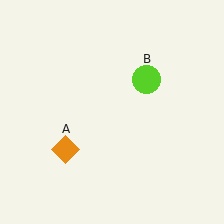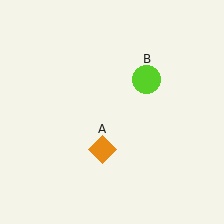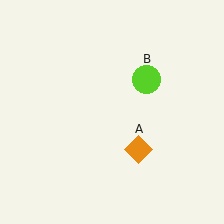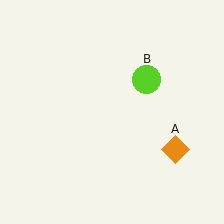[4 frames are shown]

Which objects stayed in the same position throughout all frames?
Lime circle (object B) remained stationary.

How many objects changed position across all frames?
1 object changed position: orange diamond (object A).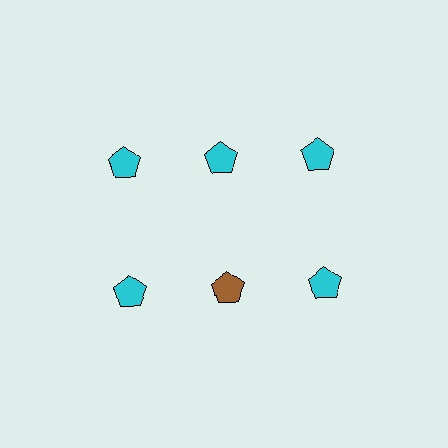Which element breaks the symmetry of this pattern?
The brown pentagon in the second row, second from left column breaks the symmetry. All other shapes are cyan pentagons.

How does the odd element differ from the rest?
It has a different color: brown instead of cyan.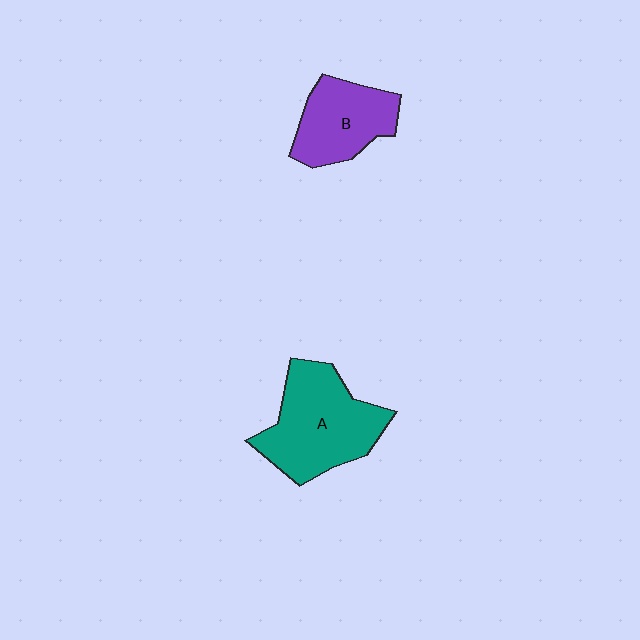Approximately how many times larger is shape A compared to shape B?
Approximately 1.5 times.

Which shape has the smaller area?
Shape B (purple).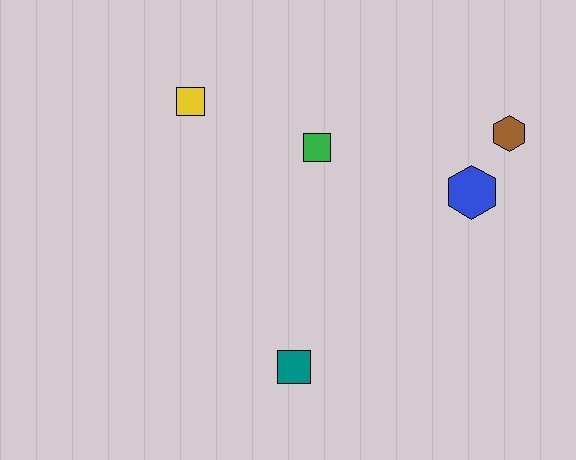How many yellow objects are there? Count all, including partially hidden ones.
There is 1 yellow object.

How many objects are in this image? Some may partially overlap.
There are 5 objects.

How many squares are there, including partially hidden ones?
There are 3 squares.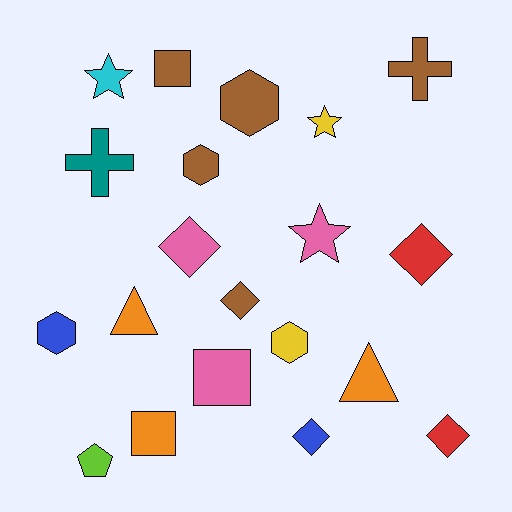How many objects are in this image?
There are 20 objects.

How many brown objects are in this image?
There are 5 brown objects.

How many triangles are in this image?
There are 2 triangles.